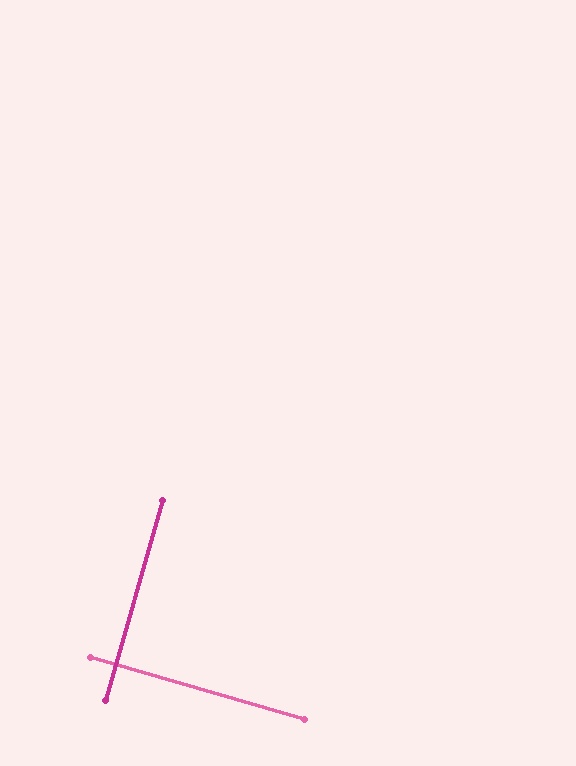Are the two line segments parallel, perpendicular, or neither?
Perpendicular — they meet at approximately 90°.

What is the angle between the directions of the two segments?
Approximately 90 degrees.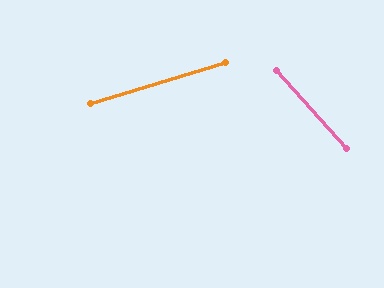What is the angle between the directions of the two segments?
Approximately 65 degrees.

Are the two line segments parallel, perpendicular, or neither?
Neither parallel nor perpendicular — they differ by about 65°.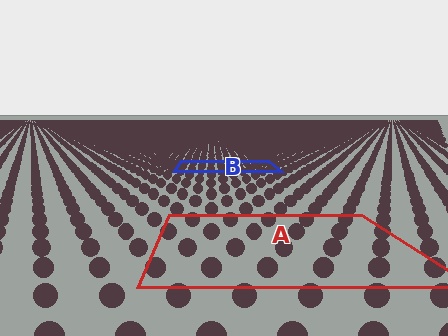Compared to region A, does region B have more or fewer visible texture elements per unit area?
Region B has more texture elements per unit area — they are packed more densely because it is farther away.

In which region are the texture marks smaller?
The texture marks are smaller in region B, because it is farther away.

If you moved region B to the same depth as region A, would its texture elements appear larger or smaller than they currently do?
They would appear larger. At a closer depth, the same texture elements are projected at a bigger on-screen size.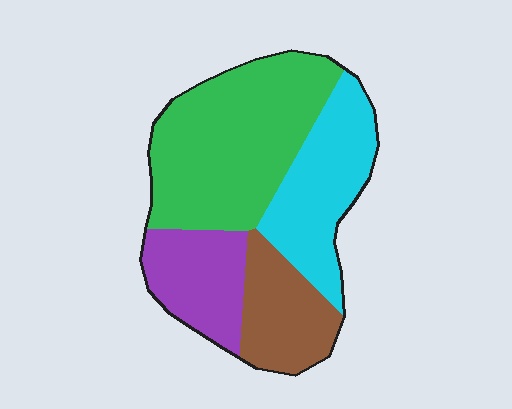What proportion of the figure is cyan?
Cyan covers around 25% of the figure.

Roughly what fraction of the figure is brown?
Brown covers 17% of the figure.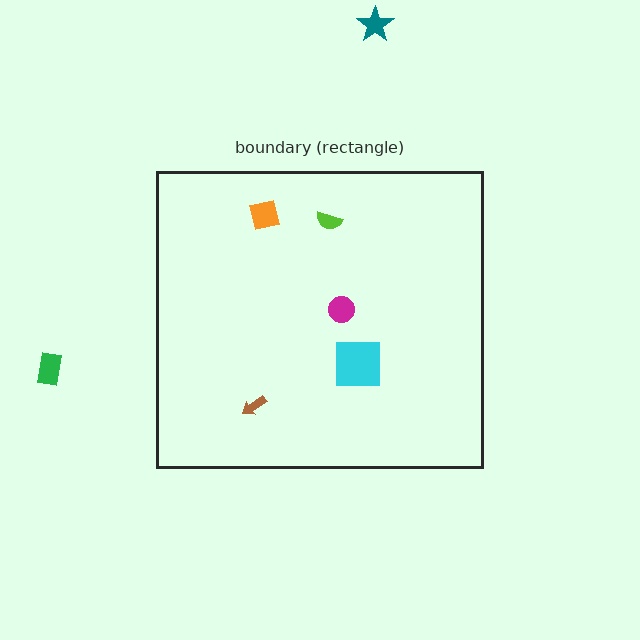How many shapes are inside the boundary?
5 inside, 2 outside.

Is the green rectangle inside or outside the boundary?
Outside.